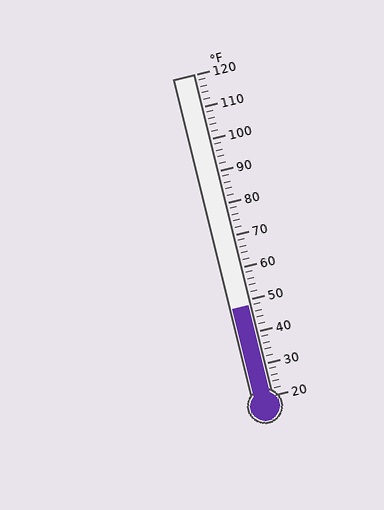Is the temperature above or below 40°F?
The temperature is above 40°F.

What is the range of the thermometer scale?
The thermometer scale ranges from 20°F to 120°F.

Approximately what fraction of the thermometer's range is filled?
The thermometer is filled to approximately 30% of its range.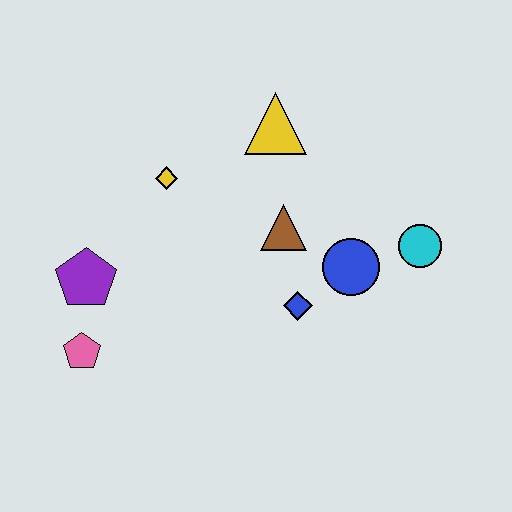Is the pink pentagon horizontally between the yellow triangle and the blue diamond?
No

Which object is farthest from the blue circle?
The pink pentagon is farthest from the blue circle.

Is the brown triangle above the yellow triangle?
No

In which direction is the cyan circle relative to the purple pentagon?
The cyan circle is to the right of the purple pentagon.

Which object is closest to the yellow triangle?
The brown triangle is closest to the yellow triangle.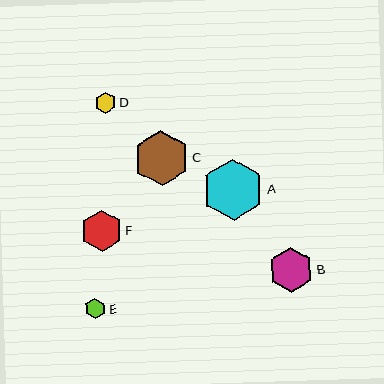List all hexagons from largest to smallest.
From largest to smallest: A, C, B, F, D, E.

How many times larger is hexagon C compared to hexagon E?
Hexagon C is approximately 2.7 times the size of hexagon E.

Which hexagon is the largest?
Hexagon A is the largest with a size of approximately 61 pixels.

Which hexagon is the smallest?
Hexagon E is the smallest with a size of approximately 21 pixels.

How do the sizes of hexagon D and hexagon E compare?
Hexagon D and hexagon E are approximately the same size.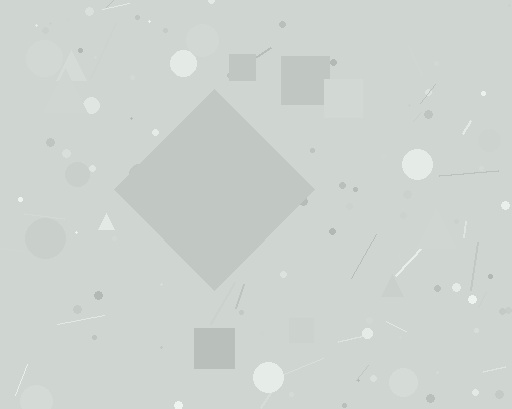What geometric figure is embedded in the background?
A diamond is embedded in the background.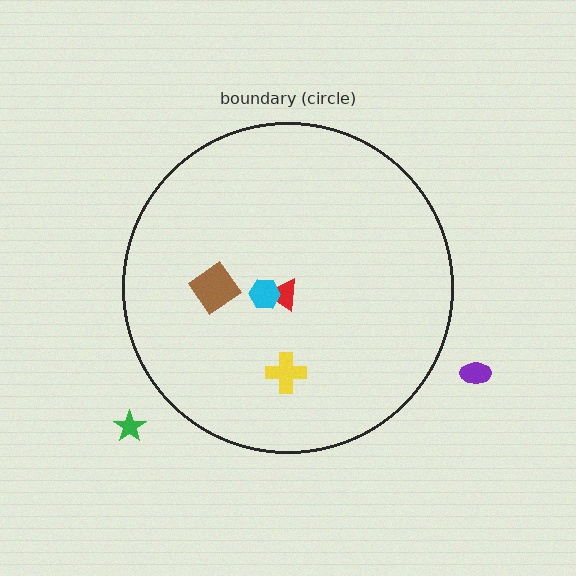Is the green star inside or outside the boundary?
Outside.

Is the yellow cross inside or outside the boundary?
Inside.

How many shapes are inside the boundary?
4 inside, 2 outside.